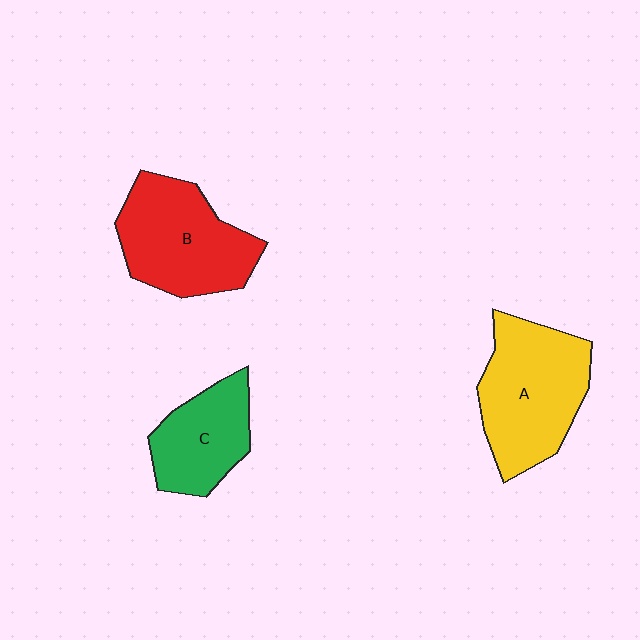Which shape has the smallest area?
Shape C (green).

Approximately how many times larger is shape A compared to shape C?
Approximately 1.5 times.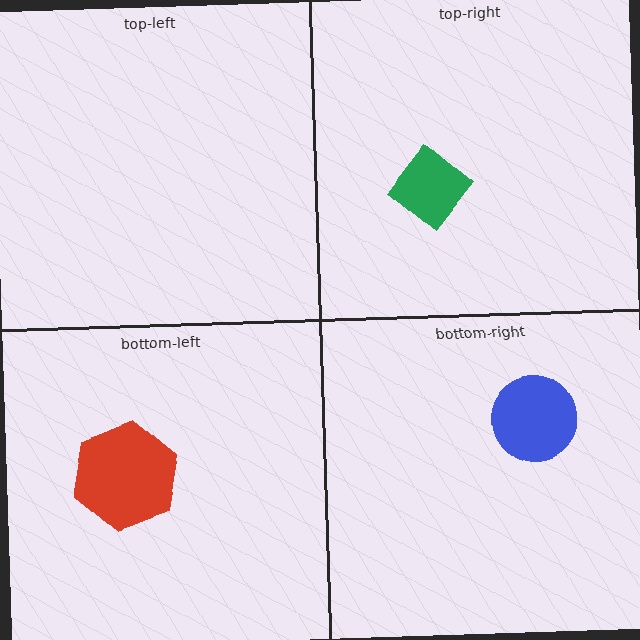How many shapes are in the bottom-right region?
1.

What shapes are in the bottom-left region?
The red hexagon.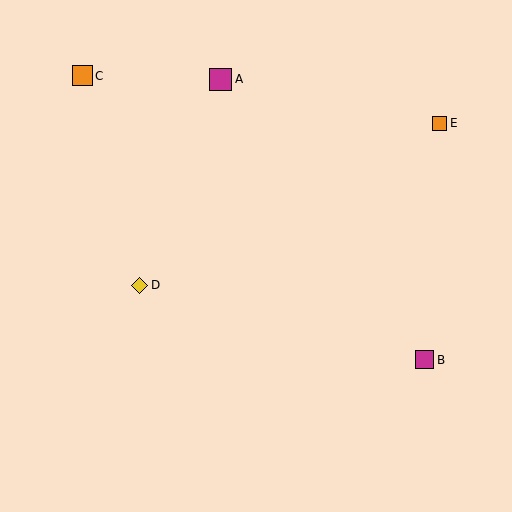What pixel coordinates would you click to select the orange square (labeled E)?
Click at (440, 123) to select the orange square E.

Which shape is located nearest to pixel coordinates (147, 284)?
The yellow diamond (labeled D) at (140, 285) is nearest to that location.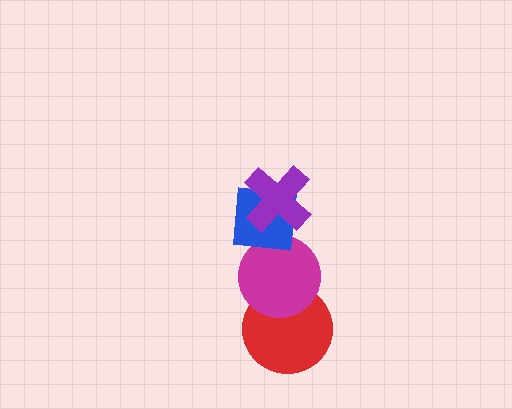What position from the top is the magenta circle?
The magenta circle is 3rd from the top.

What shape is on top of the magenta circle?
The blue square is on top of the magenta circle.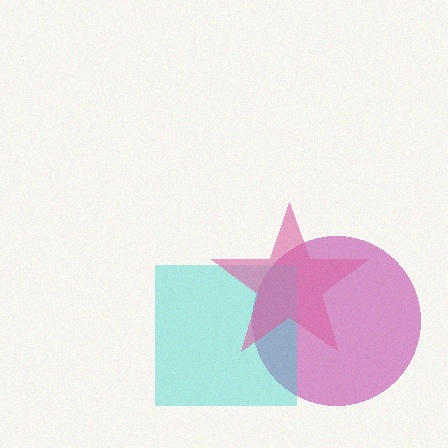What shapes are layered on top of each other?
The layered shapes are: a magenta circle, a cyan square, a pink star.